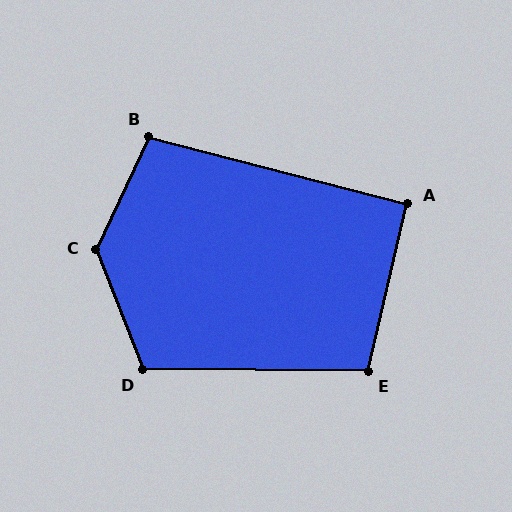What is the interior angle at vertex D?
Approximately 112 degrees (obtuse).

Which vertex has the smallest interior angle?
A, at approximately 91 degrees.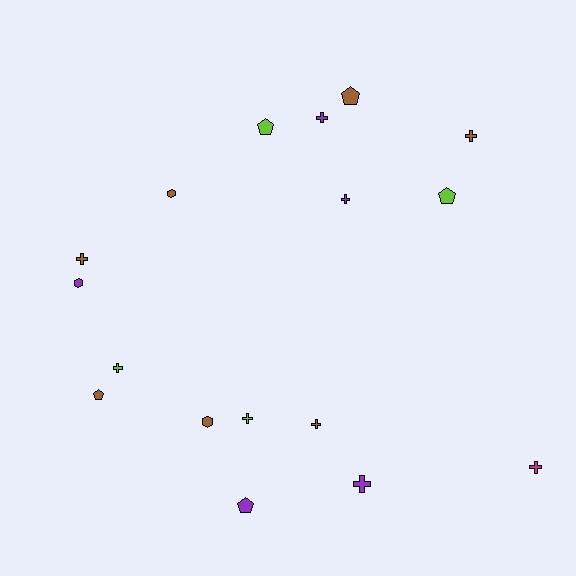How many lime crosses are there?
There are 2 lime crosses.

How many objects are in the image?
There are 17 objects.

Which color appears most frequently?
Brown, with 7 objects.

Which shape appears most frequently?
Cross, with 9 objects.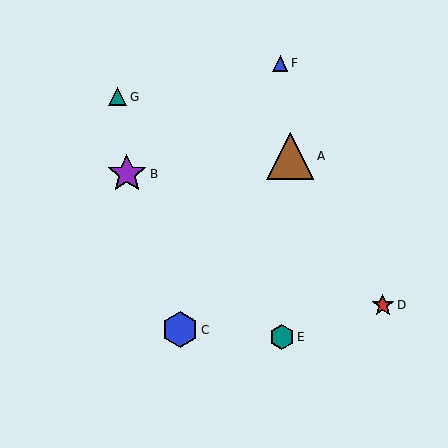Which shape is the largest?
The brown triangle (labeled A) is the largest.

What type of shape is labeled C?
Shape C is a blue hexagon.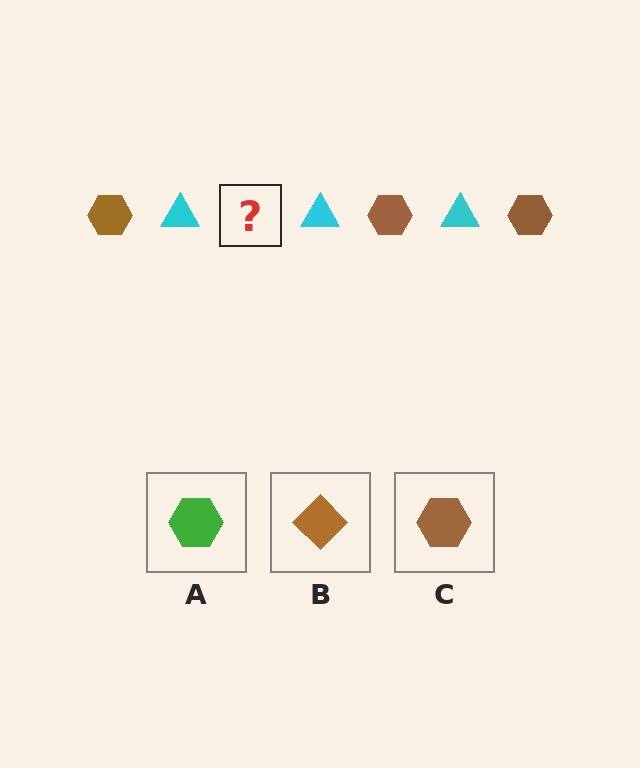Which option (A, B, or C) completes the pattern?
C.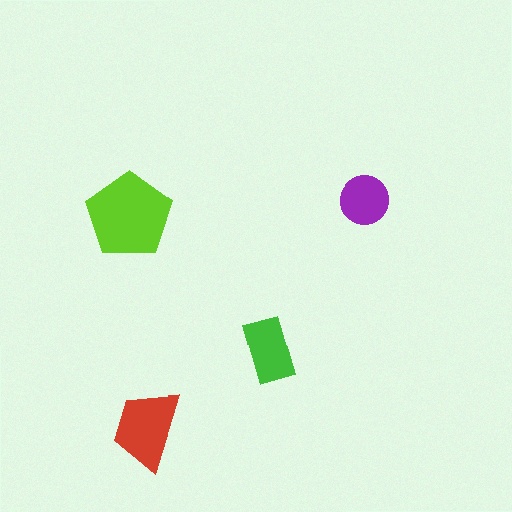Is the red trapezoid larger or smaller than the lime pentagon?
Smaller.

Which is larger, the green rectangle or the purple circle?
The green rectangle.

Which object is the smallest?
The purple circle.